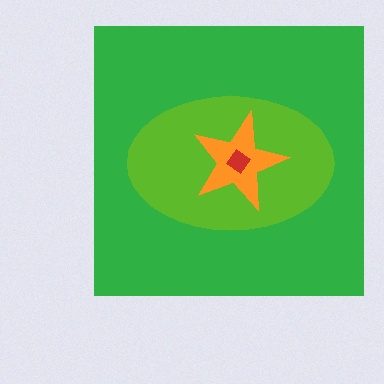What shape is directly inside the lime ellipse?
The orange star.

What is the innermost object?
The red diamond.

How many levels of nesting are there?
4.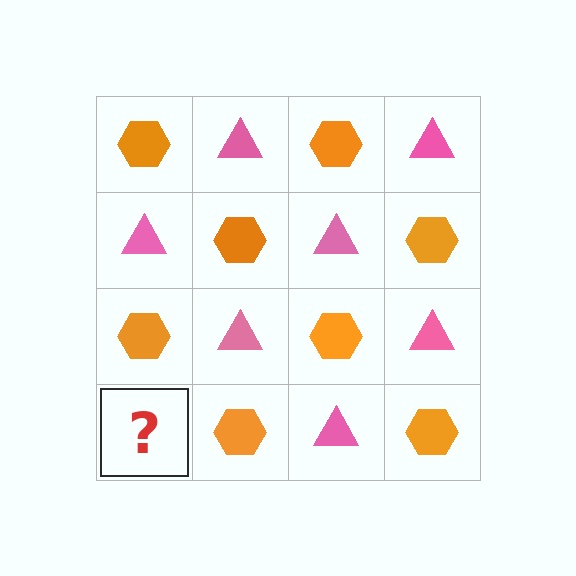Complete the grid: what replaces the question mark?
The question mark should be replaced with a pink triangle.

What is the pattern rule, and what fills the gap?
The rule is that it alternates orange hexagon and pink triangle in a checkerboard pattern. The gap should be filled with a pink triangle.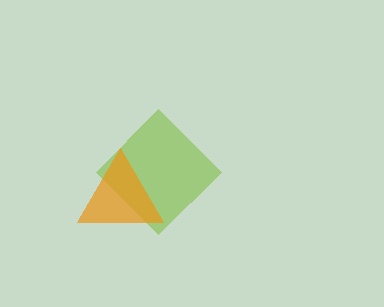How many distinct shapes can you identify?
There are 2 distinct shapes: a lime diamond, an orange triangle.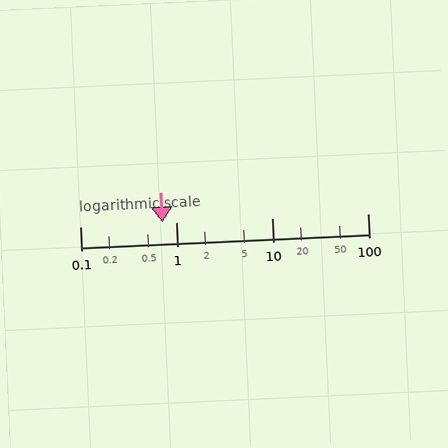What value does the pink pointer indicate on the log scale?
The pointer indicates approximately 0.73.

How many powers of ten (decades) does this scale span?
The scale spans 3 decades, from 0.1 to 100.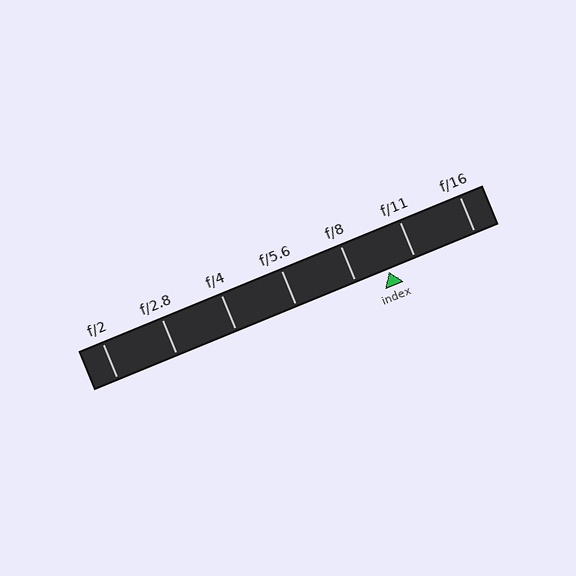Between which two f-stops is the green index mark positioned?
The index mark is between f/8 and f/11.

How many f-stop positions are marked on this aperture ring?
There are 7 f-stop positions marked.